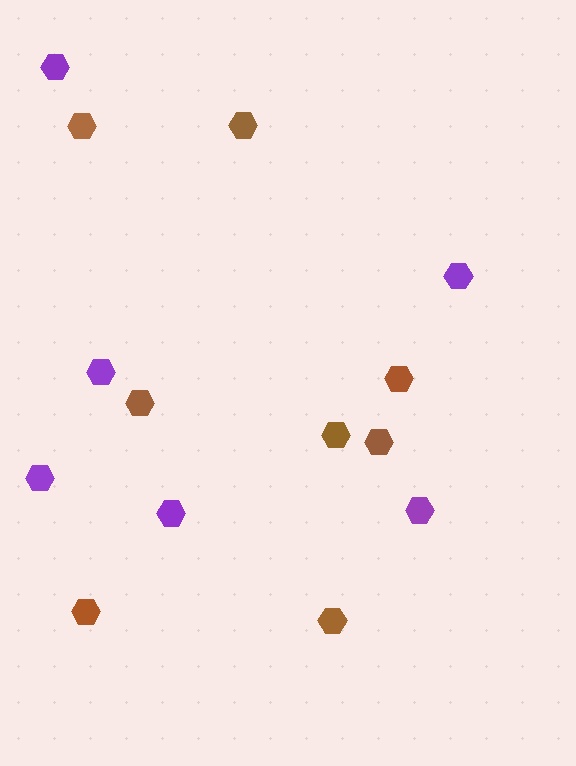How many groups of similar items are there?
There are 2 groups: one group of purple hexagons (6) and one group of brown hexagons (8).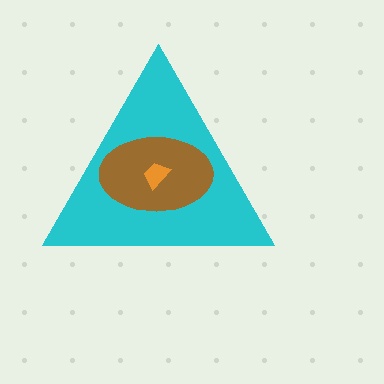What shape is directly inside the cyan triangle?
The brown ellipse.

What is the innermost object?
The orange trapezoid.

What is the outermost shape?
The cyan triangle.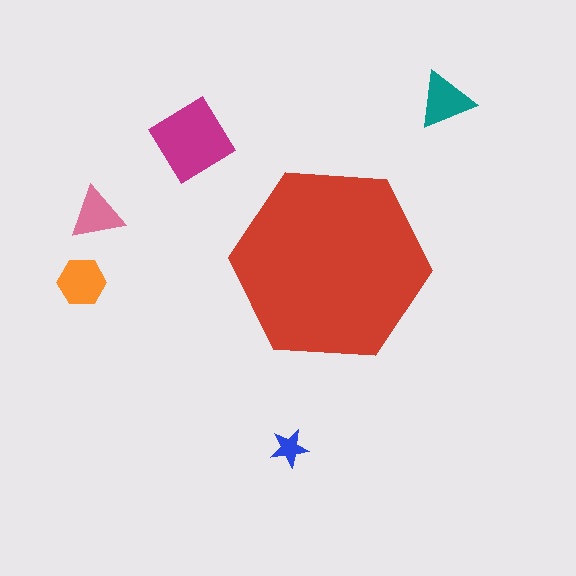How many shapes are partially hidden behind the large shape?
0 shapes are partially hidden.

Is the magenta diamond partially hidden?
No, the magenta diamond is fully visible.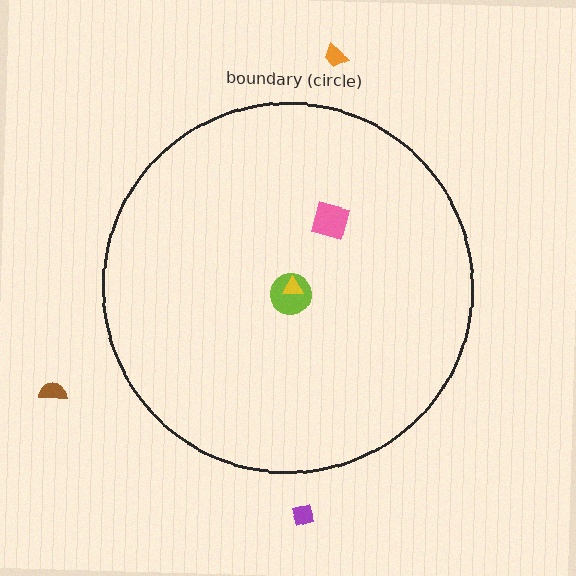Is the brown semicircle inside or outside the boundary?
Outside.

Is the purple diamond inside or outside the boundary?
Outside.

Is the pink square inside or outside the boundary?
Inside.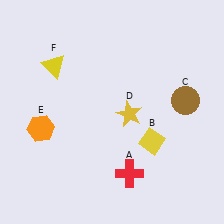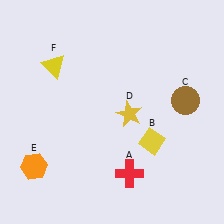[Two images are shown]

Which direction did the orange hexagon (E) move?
The orange hexagon (E) moved down.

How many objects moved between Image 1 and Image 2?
1 object moved between the two images.